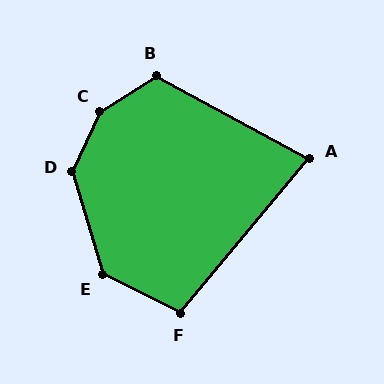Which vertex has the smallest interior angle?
A, at approximately 79 degrees.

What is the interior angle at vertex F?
Approximately 103 degrees (obtuse).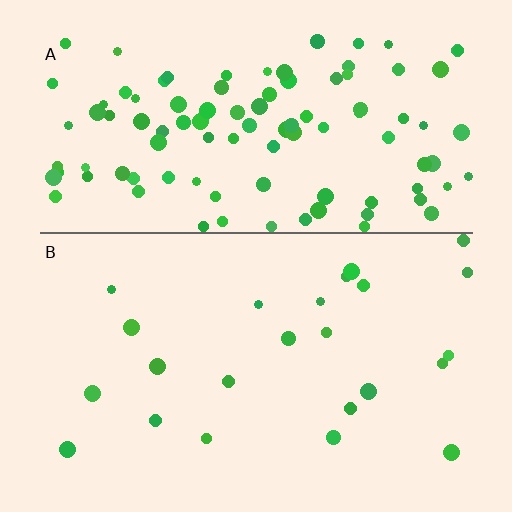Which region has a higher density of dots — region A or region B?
A (the top).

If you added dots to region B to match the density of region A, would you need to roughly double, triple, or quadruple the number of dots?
Approximately quadruple.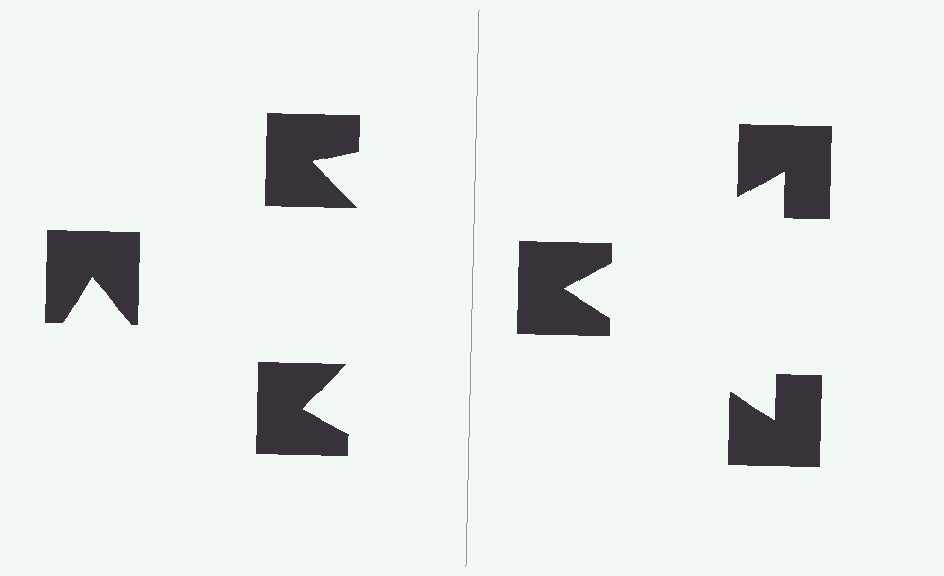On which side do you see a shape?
An illusory triangle appears on the right side. On the left side the wedge cuts are rotated, so no coherent shape forms.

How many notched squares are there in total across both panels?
6 — 3 on each side.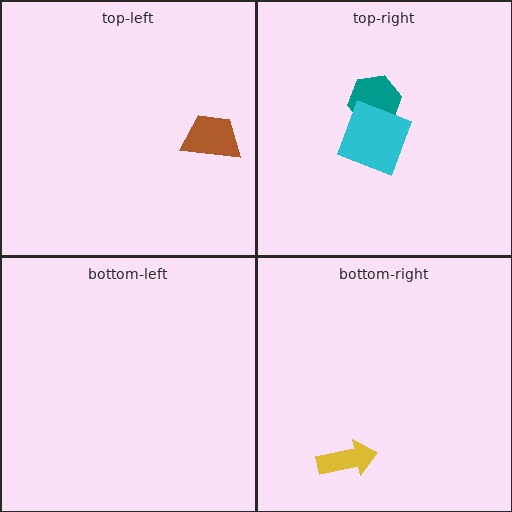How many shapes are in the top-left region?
1.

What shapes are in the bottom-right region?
The yellow arrow.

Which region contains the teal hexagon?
The top-right region.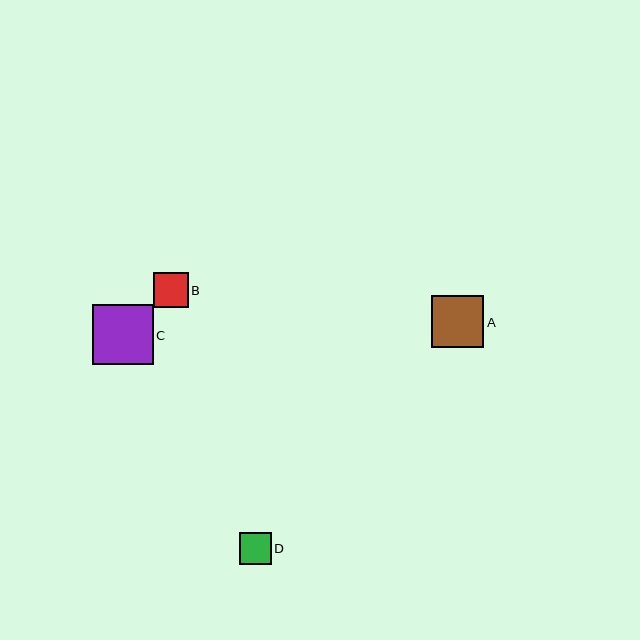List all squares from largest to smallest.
From largest to smallest: C, A, B, D.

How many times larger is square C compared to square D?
Square C is approximately 1.9 times the size of square D.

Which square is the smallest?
Square D is the smallest with a size of approximately 32 pixels.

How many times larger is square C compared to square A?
Square C is approximately 1.2 times the size of square A.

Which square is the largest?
Square C is the largest with a size of approximately 60 pixels.